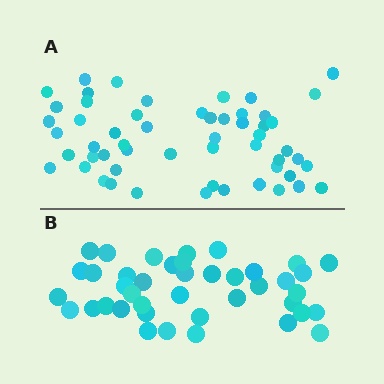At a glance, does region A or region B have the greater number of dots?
Region A (the top region) has more dots.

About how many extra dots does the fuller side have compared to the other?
Region A has approximately 15 more dots than region B.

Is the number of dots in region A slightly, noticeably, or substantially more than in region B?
Region A has noticeably more, but not dramatically so. The ratio is roughly 1.3 to 1.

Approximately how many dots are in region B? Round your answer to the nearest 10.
About 40 dots. (The exact count is 41, which rounds to 40.)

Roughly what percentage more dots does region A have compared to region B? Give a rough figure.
About 35% more.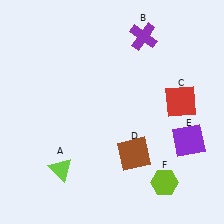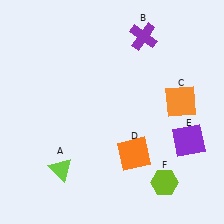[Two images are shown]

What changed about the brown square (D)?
In Image 1, D is brown. In Image 2, it changed to orange.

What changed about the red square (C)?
In Image 1, C is red. In Image 2, it changed to orange.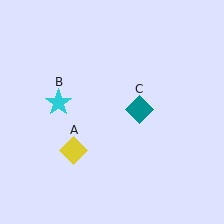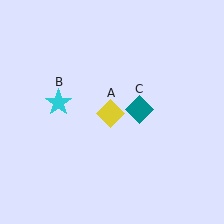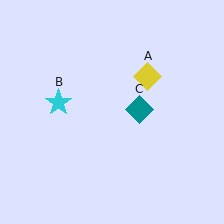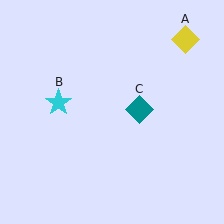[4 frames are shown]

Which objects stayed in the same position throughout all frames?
Cyan star (object B) and teal diamond (object C) remained stationary.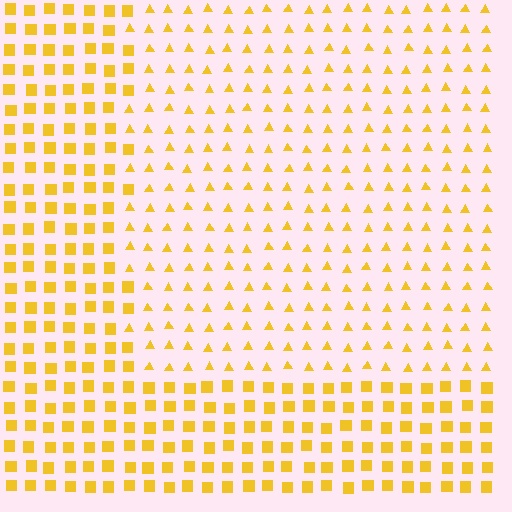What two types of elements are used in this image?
The image uses triangles inside the rectangle region and squares outside it.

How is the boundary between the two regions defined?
The boundary is defined by a change in element shape: triangles inside vs. squares outside. All elements share the same color and spacing.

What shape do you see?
I see a rectangle.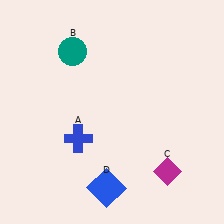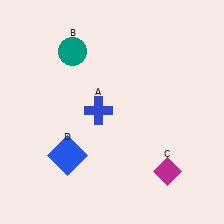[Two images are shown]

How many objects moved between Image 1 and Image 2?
2 objects moved between the two images.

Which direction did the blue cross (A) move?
The blue cross (A) moved up.